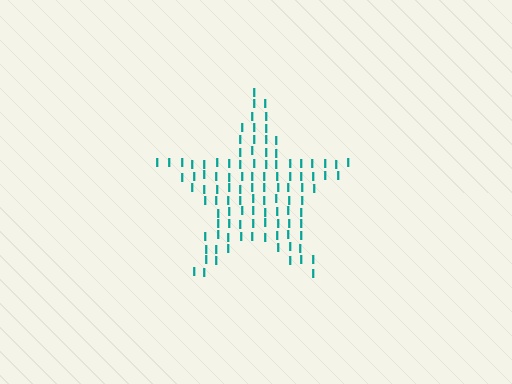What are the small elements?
The small elements are letter I's.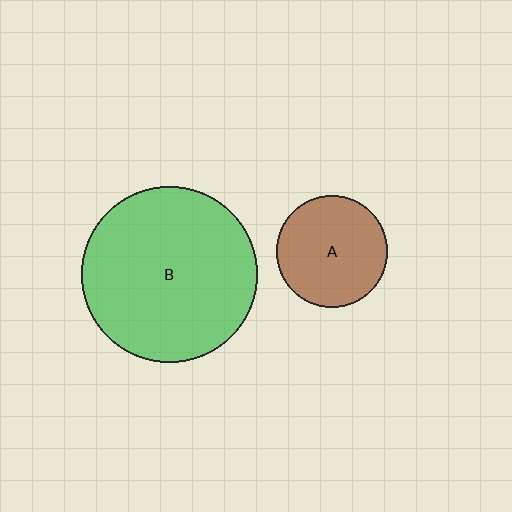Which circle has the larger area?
Circle B (green).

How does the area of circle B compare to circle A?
Approximately 2.5 times.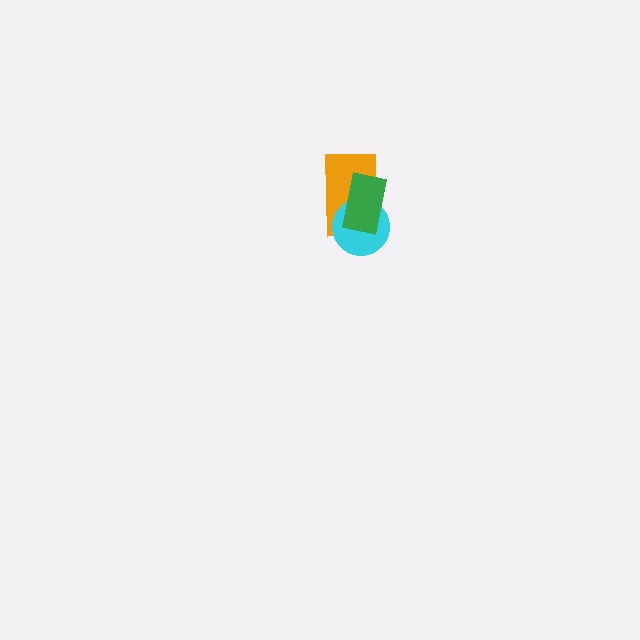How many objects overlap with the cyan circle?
2 objects overlap with the cyan circle.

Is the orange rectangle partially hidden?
Yes, it is partially covered by another shape.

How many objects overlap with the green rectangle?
2 objects overlap with the green rectangle.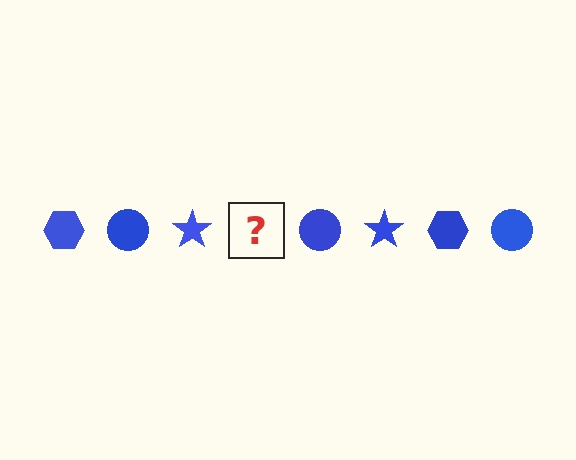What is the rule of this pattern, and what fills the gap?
The rule is that the pattern cycles through hexagon, circle, star shapes in blue. The gap should be filled with a blue hexagon.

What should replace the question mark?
The question mark should be replaced with a blue hexagon.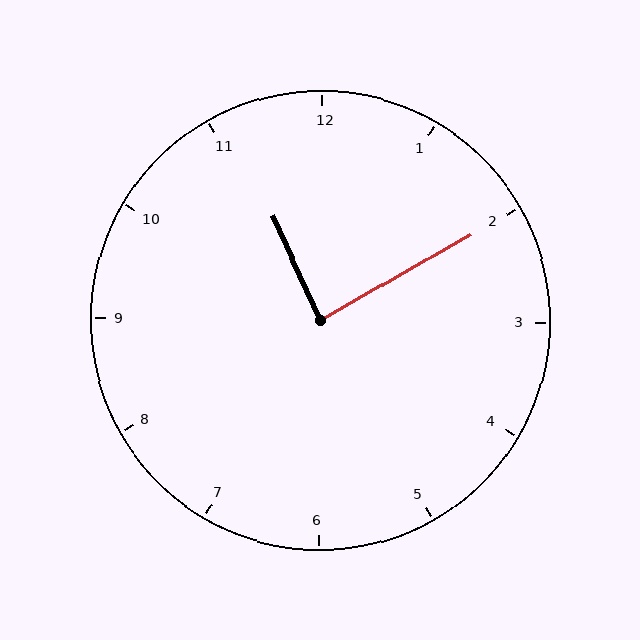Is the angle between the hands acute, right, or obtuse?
It is right.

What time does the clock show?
11:10.